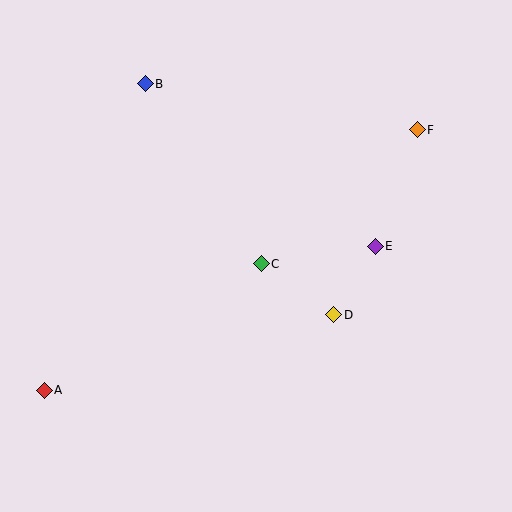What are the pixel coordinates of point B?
Point B is at (145, 84).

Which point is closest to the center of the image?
Point C at (261, 264) is closest to the center.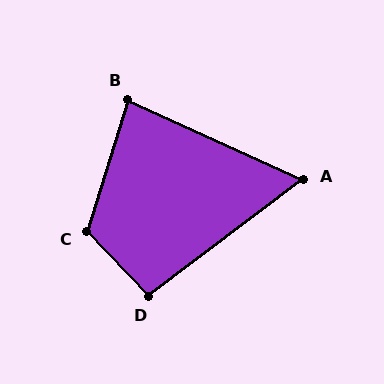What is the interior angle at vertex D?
Approximately 97 degrees (obtuse).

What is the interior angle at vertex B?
Approximately 83 degrees (acute).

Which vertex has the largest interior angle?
C, at approximately 119 degrees.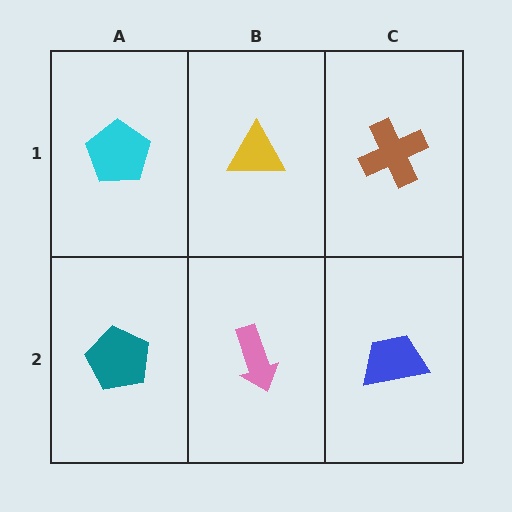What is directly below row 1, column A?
A teal pentagon.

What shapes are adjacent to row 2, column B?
A yellow triangle (row 1, column B), a teal pentagon (row 2, column A), a blue trapezoid (row 2, column C).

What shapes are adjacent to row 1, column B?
A pink arrow (row 2, column B), a cyan pentagon (row 1, column A), a brown cross (row 1, column C).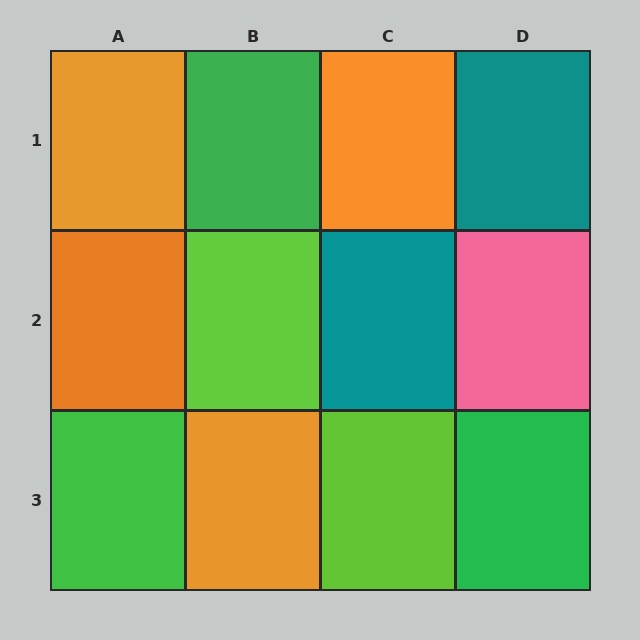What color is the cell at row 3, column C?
Lime.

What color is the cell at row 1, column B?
Green.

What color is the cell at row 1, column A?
Orange.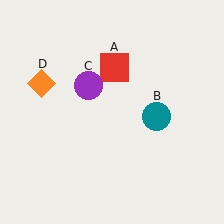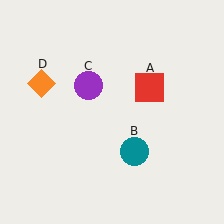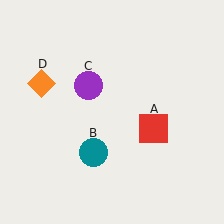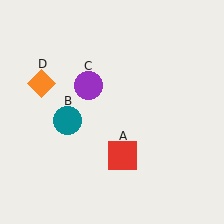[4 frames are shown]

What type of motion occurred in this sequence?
The red square (object A), teal circle (object B) rotated clockwise around the center of the scene.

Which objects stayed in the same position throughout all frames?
Purple circle (object C) and orange diamond (object D) remained stationary.